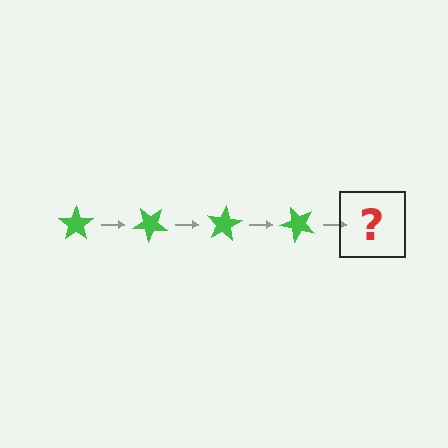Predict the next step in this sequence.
The next step is a green star rotated 160 degrees.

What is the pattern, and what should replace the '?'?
The pattern is that the star rotates 40 degrees each step. The '?' should be a green star rotated 160 degrees.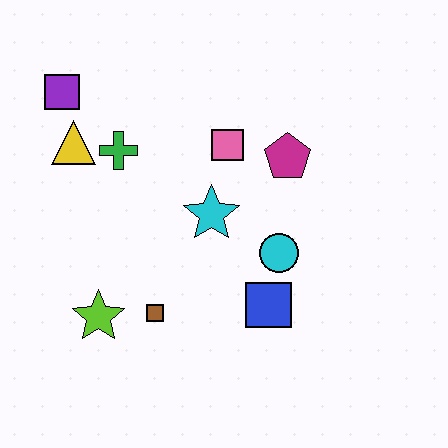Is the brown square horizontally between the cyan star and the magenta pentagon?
No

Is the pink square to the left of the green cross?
No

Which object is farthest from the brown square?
The purple square is farthest from the brown square.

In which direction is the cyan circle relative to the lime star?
The cyan circle is to the right of the lime star.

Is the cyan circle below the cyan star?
Yes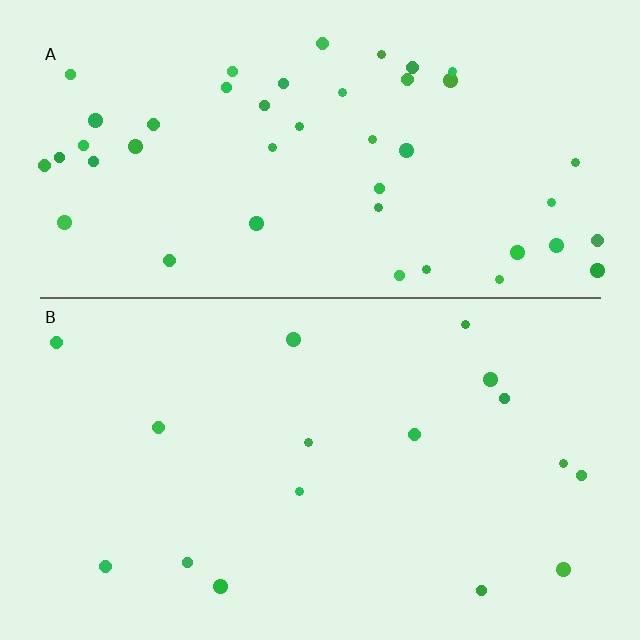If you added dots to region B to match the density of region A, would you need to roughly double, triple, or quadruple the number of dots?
Approximately triple.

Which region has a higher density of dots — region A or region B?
A (the top).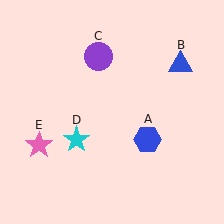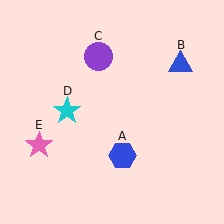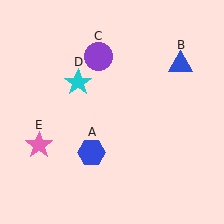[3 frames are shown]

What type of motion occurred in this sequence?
The blue hexagon (object A), cyan star (object D) rotated clockwise around the center of the scene.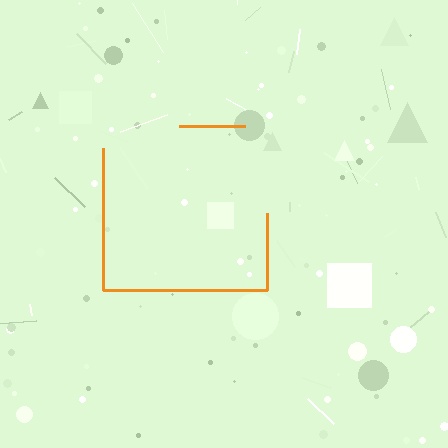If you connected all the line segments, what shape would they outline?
They would outline a square.